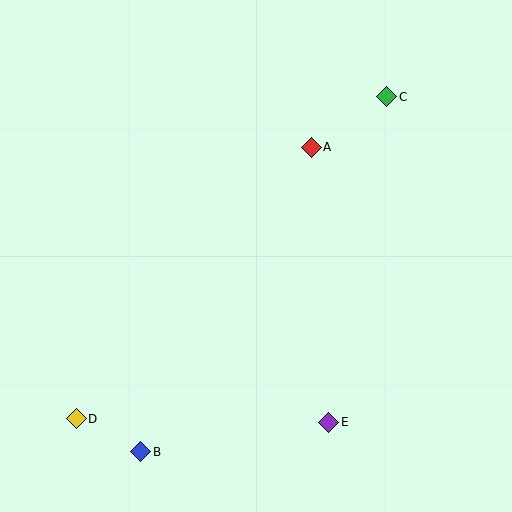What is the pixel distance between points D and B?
The distance between D and B is 73 pixels.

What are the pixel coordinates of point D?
Point D is at (76, 419).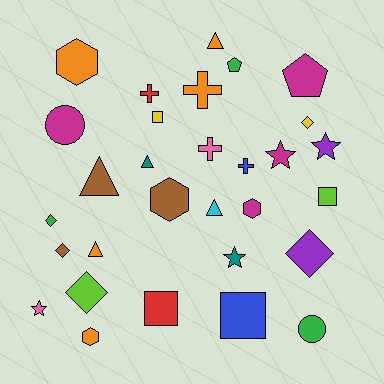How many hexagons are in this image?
There are 4 hexagons.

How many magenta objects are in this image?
There are 4 magenta objects.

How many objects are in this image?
There are 30 objects.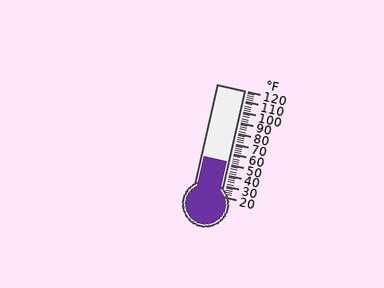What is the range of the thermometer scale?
The thermometer scale ranges from 20°F to 120°F.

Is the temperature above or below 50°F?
The temperature is above 50°F.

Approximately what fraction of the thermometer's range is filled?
The thermometer is filled to approximately 30% of its range.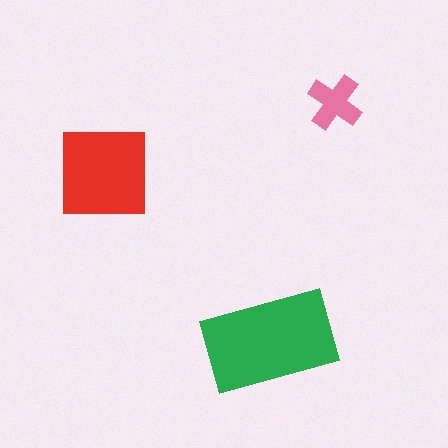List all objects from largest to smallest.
The green rectangle, the red square, the pink cross.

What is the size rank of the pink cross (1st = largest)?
3rd.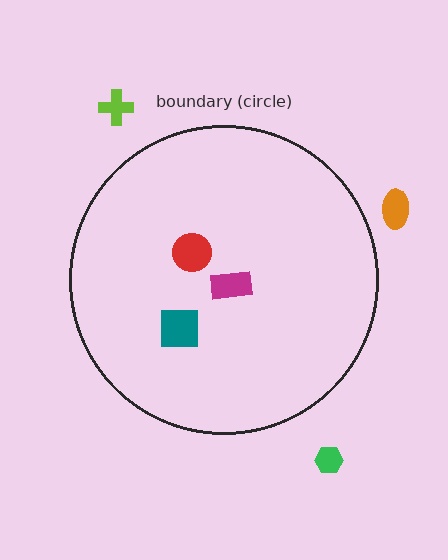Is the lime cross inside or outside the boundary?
Outside.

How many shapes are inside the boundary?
3 inside, 3 outside.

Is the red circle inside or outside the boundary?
Inside.